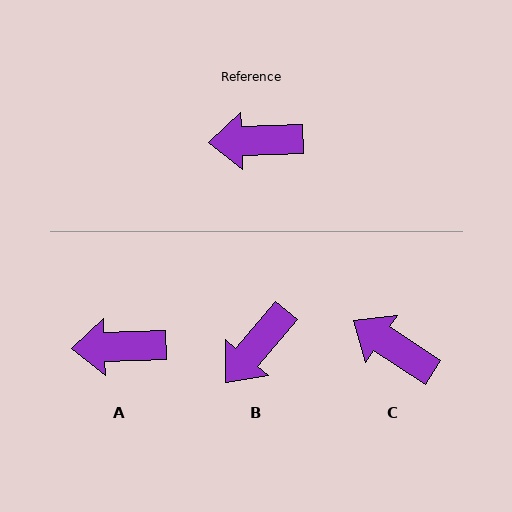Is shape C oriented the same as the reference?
No, it is off by about 35 degrees.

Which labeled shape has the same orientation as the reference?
A.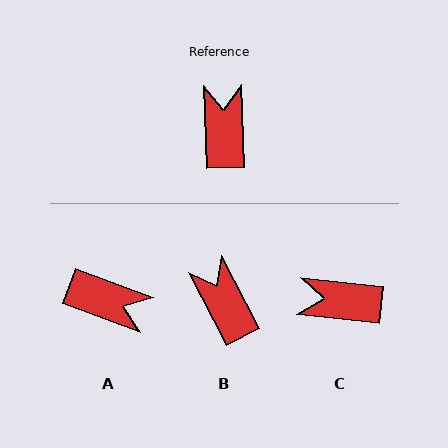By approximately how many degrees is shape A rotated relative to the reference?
Approximately 112 degrees clockwise.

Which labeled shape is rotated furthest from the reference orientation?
A, about 112 degrees away.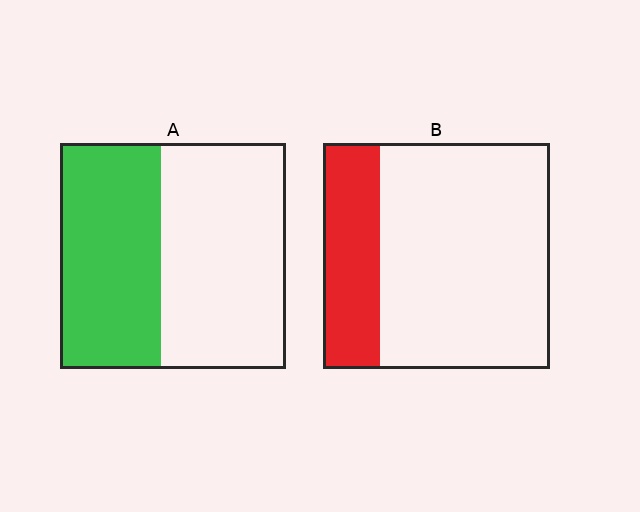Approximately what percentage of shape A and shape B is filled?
A is approximately 45% and B is approximately 25%.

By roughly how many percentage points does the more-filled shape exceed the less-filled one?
By roughly 20 percentage points (A over B).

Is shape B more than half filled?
No.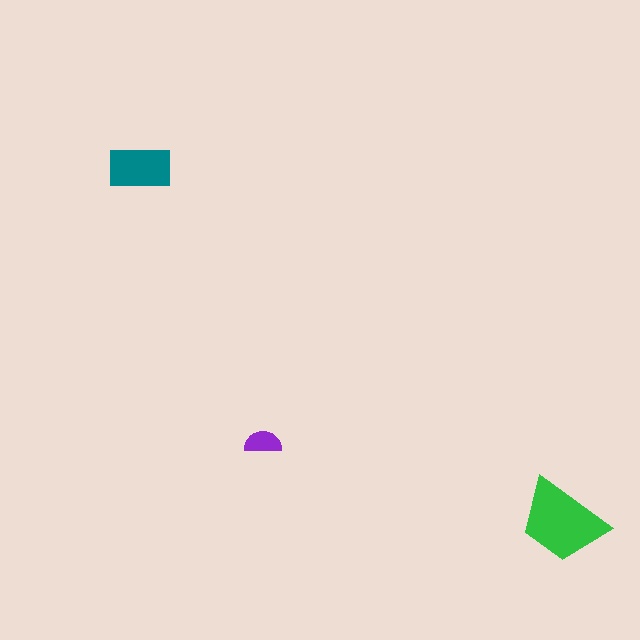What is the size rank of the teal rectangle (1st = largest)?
2nd.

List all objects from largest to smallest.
The green trapezoid, the teal rectangle, the purple semicircle.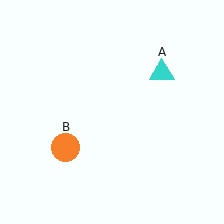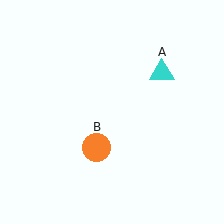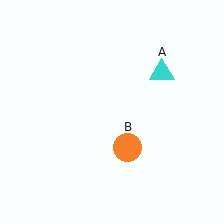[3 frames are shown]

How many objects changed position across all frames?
1 object changed position: orange circle (object B).